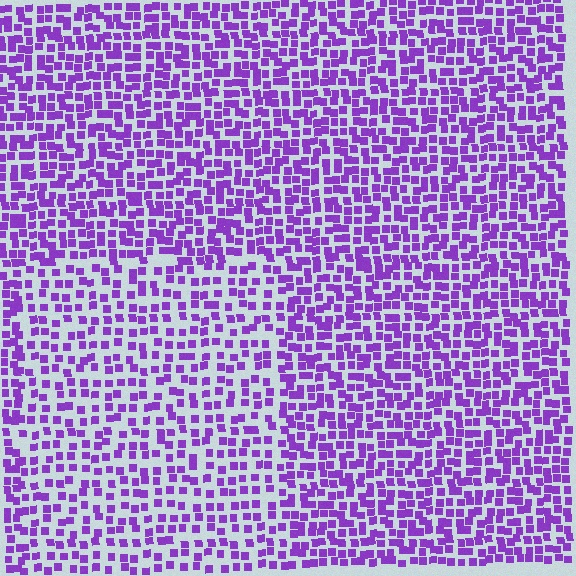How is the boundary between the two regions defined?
The boundary is defined by a change in element density (approximately 1.6x ratio). All elements are the same color, size, and shape.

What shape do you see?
I see a rectangle.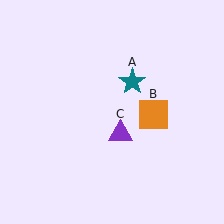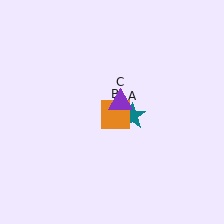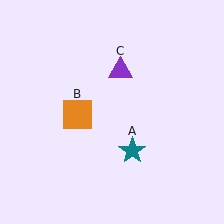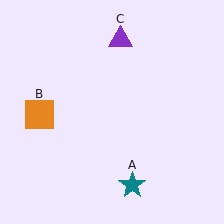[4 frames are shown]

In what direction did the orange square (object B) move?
The orange square (object B) moved left.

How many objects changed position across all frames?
3 objects changed position: teal star (object A), orange square (object B), purple triangle (object C).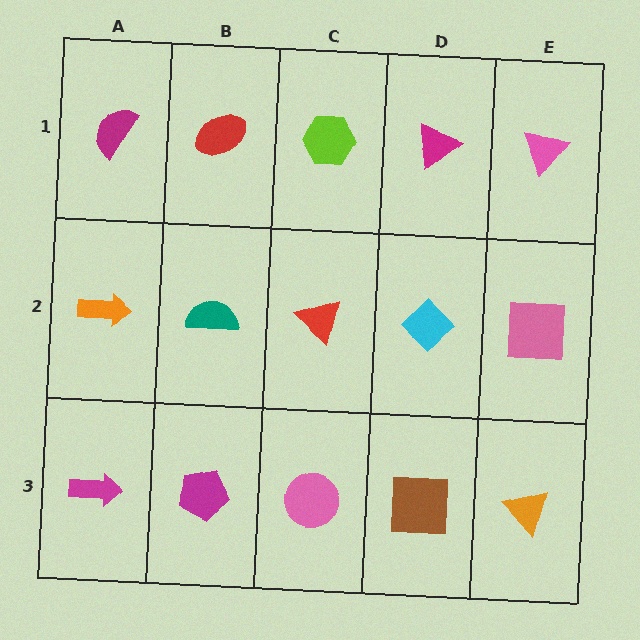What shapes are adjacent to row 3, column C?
A red triangle (row 2, column C), a magenta pentagon (row 3, column B), a brown square (row 3, column D).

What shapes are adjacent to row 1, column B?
A teal semicircle (row 2, column B), a magenta semicircle (row 1, column A), a lime hexagon (row 1, column C).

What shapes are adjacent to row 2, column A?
A magenta semicircle (row 1, column A), a magenta arrow (row 3, column A), a teal semicircle (row 2, column B).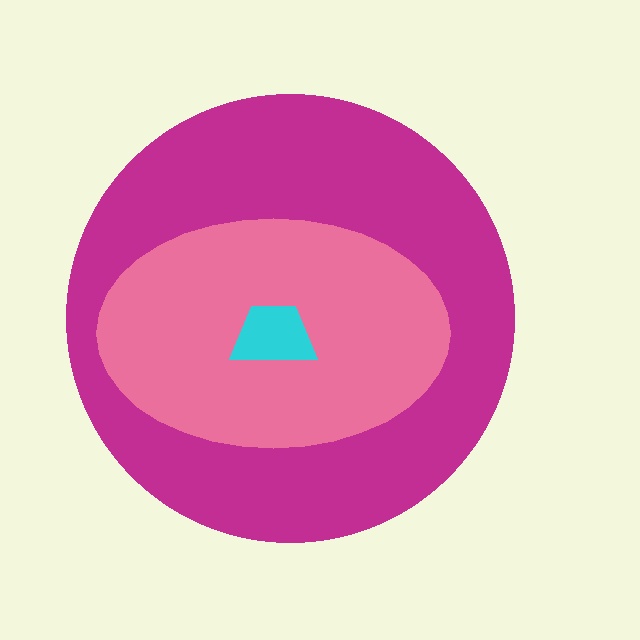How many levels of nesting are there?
3.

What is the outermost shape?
The magenta circle.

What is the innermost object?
The cyan trapezoid.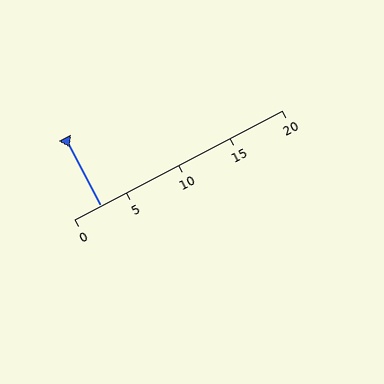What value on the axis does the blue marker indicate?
The marker indicates approximately 2.5.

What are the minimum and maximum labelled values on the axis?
The axis runs from 0 to 20.